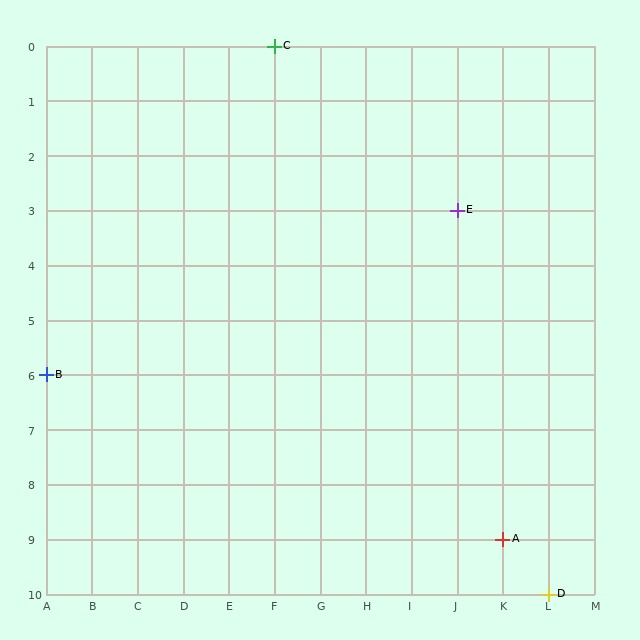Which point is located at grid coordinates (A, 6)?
Point B is at (A, 6).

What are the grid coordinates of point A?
Point A is at grid coordinates (K, 9).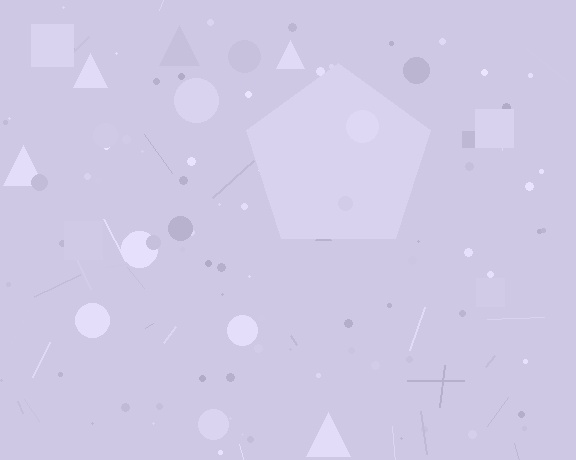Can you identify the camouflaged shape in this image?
The camouflaged shape is a pentagon.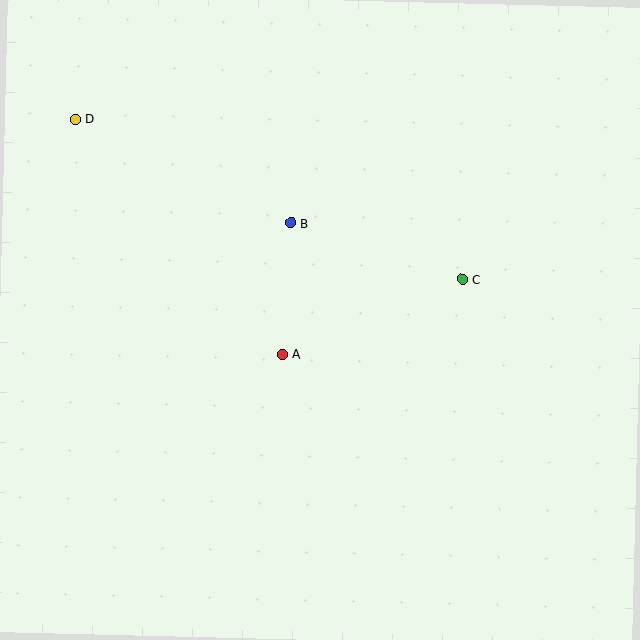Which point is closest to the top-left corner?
Point D is closest to the top-left corner.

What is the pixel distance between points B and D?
The distance between B and D is 240 pixels.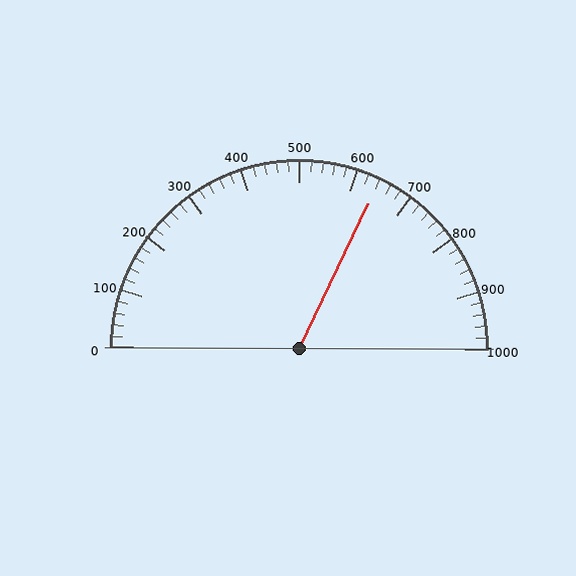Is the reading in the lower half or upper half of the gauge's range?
The reading is in the upper half of the range (0 to 1000).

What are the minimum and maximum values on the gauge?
The gauge ranges from 0 to 1000.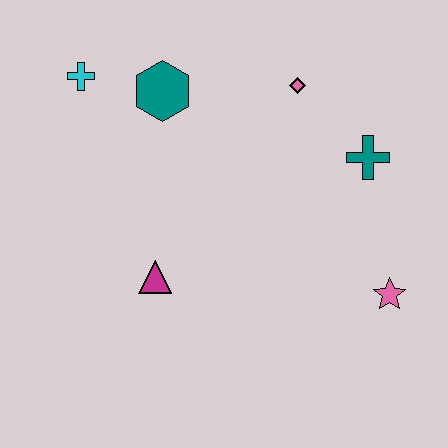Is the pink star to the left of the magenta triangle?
No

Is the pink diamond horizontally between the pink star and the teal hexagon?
Yes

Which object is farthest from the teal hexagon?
The pink star is farthest from the teal hexagon.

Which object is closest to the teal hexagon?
The cyan cross is closest to the teal hexagon.